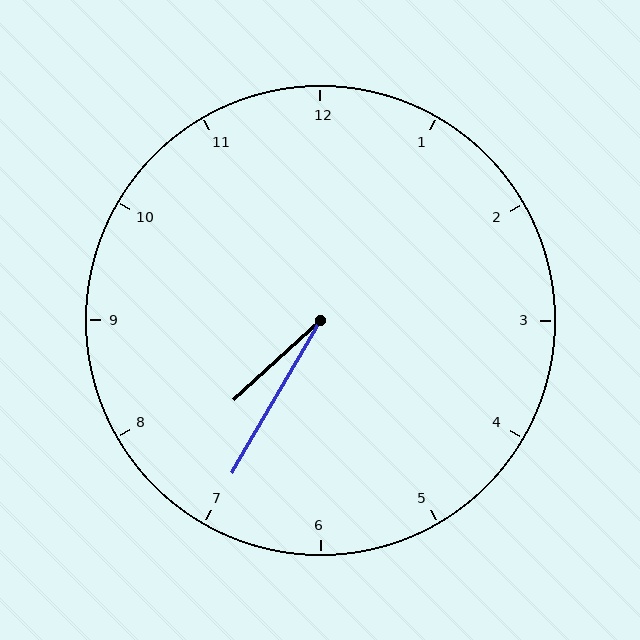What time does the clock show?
7:35.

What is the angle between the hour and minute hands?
Approximately 18 degrees.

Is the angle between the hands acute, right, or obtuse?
It is acute.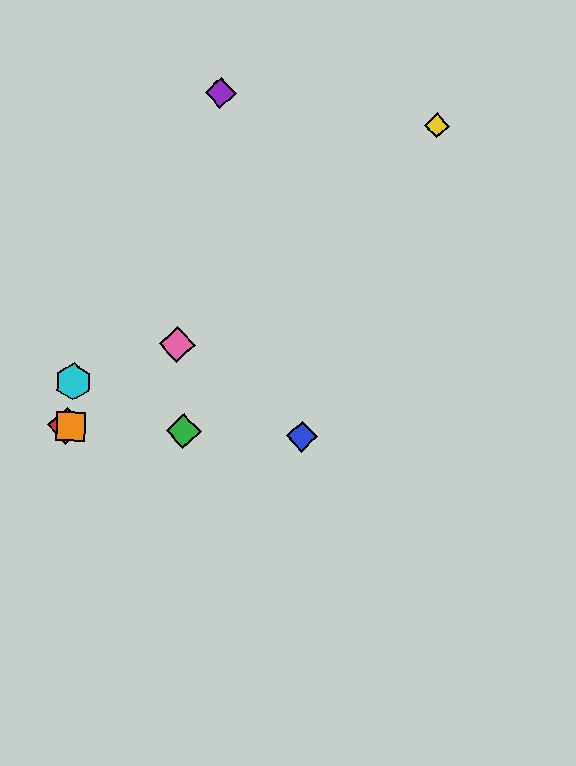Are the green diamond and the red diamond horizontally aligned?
Yes, both are at y≈431.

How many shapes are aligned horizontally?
4 shapes (the red diamond, the blue diamond, the green diamond, the orange square) are aligned horizontally.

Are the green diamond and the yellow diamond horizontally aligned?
No, the green diamond is at y≈431 and the yellow diamond is at y≈126.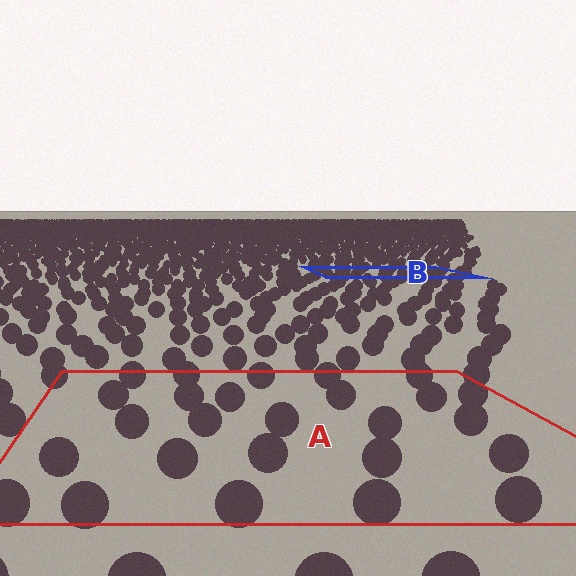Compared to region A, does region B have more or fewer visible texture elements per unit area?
Region B has more texture elements per unit area — they are packed more densely because it is farther away.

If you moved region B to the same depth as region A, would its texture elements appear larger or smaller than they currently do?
They would appear larger. At a closer depth, the same texture elements are projected at a bigger on-screen size.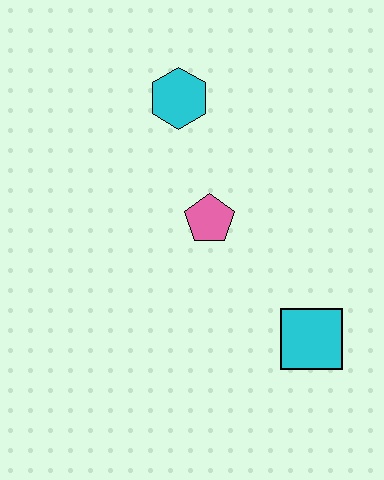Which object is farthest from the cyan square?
The cyan hexagon is farthest from the cyan square.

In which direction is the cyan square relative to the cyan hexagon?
The cyan square is below the cyan hexagon.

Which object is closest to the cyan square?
The pink pentagon is closest to the cyan square.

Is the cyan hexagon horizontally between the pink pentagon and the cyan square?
No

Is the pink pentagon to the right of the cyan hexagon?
Yes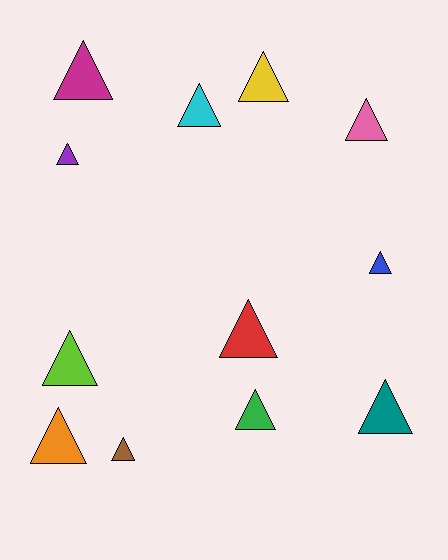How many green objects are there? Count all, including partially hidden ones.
There is 1 green object.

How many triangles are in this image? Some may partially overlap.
There are 12 triangles.